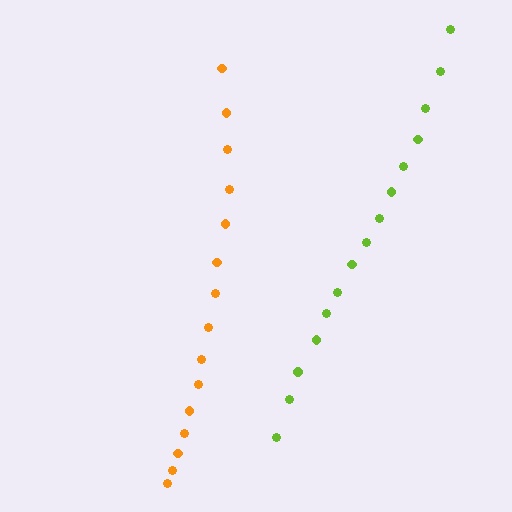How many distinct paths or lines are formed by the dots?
There are 2 distinct paths.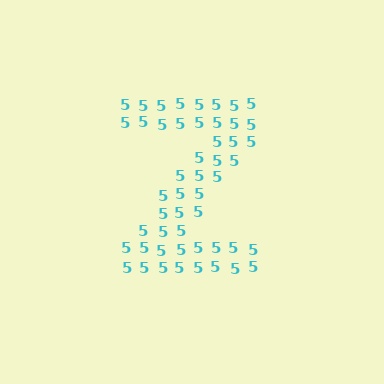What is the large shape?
The large shape is the letter Z.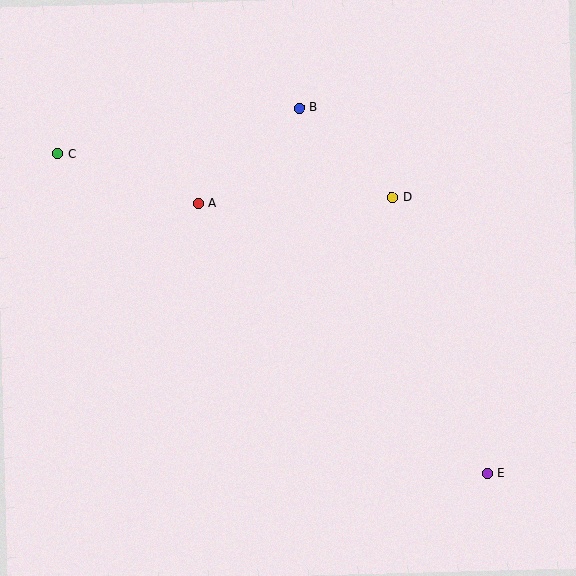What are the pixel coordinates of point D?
Point D is at (392, 198).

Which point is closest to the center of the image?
Point A at (198, 203) is closest to the center.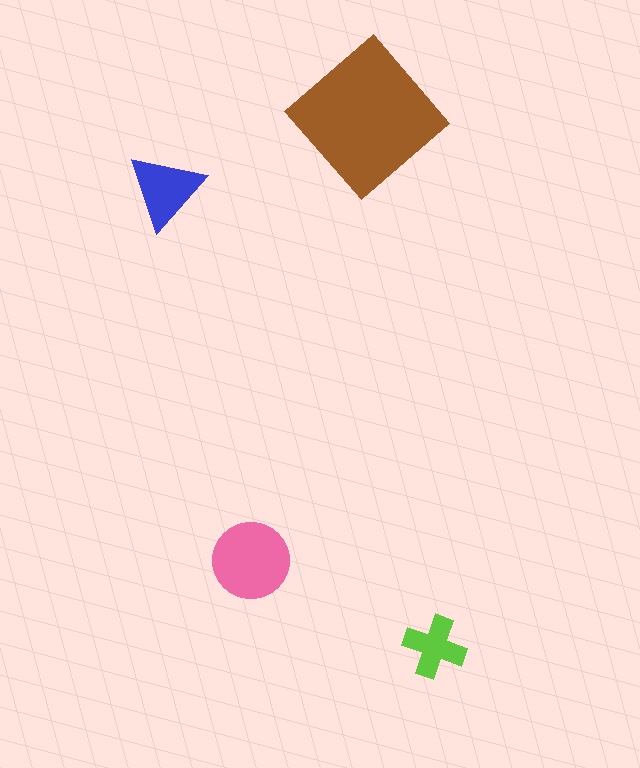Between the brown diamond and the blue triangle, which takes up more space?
The brown diamond.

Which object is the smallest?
The lime cross.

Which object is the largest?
The brown diamond.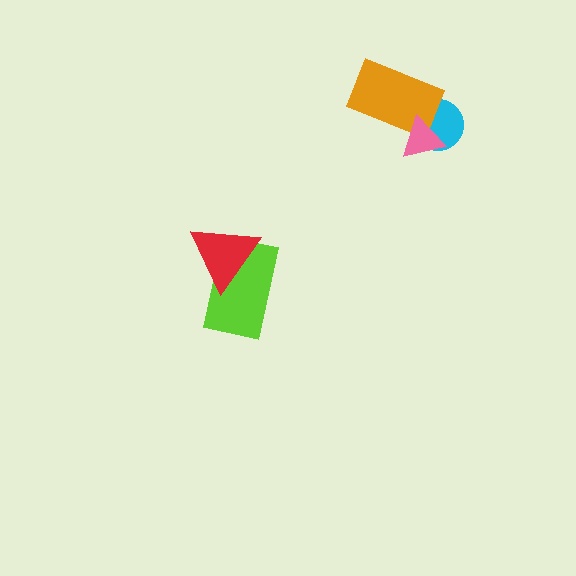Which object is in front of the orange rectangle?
The pink triangle is in front of the orange rectangle.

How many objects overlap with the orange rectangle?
2 objects overlap with the orange rectangle.